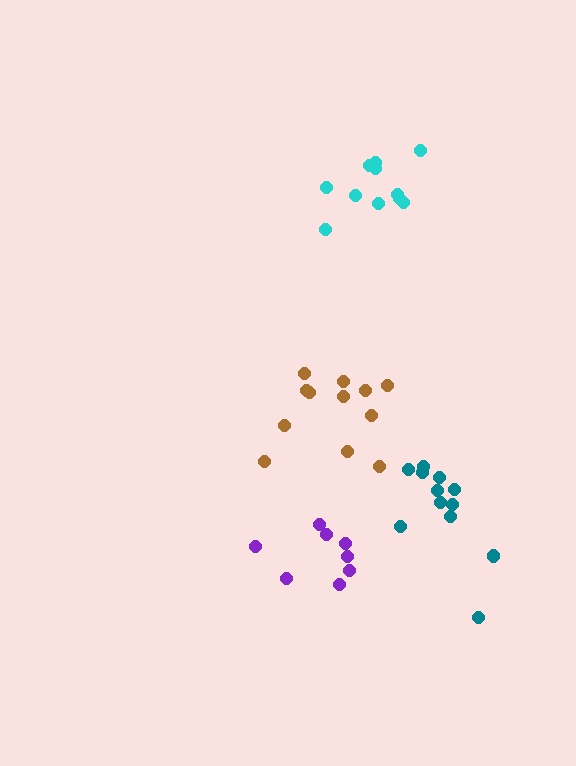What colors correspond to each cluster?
The clusters are colored: teal, brown, cyan, purple.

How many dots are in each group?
Group 1: 12 dots, Group 2: 12 dots, Group 3: 11 dots, Group 4: 8 dots (43 total).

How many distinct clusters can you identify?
There are 4 distinct clusters.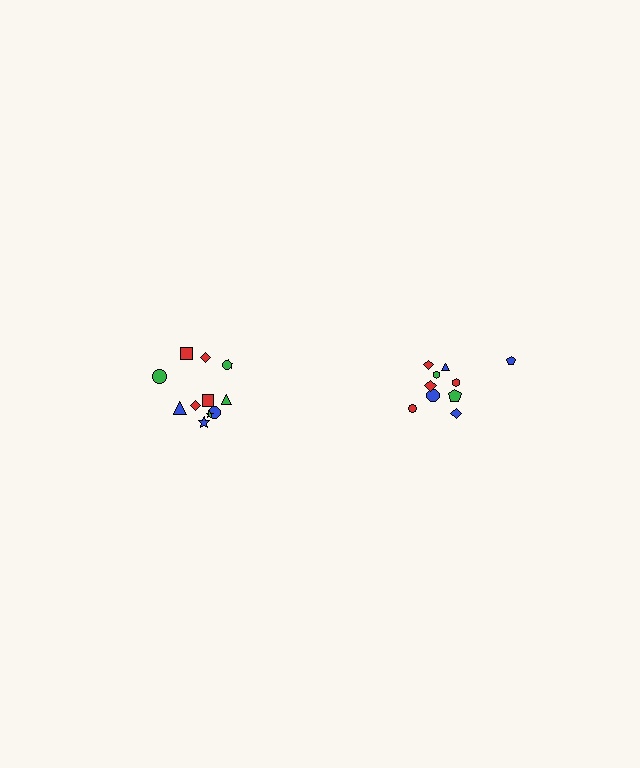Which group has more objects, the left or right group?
The left group.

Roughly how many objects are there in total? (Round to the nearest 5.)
Roughly 20 objects in total.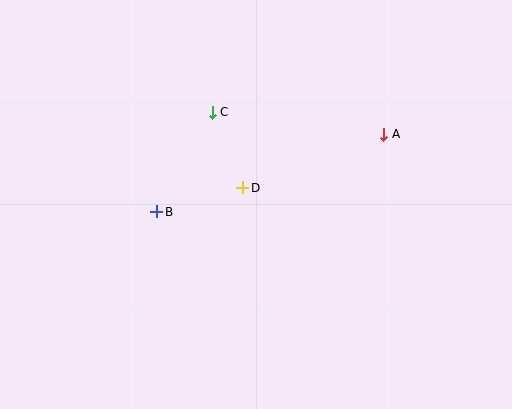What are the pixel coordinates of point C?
Point C is at (212, 112).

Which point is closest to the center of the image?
Point D at (243, 188) is closest to the center.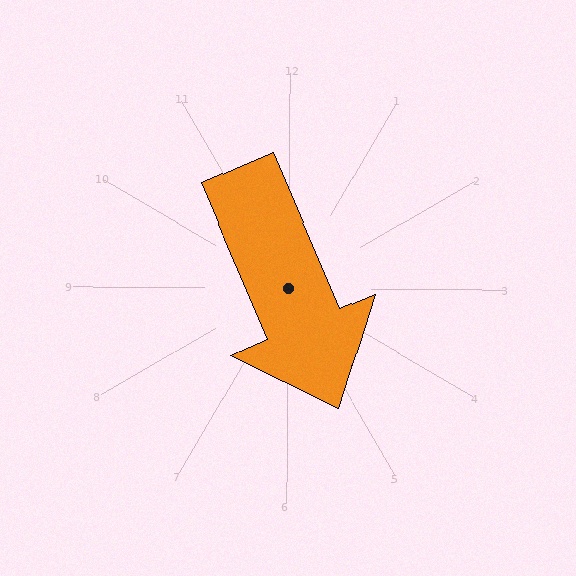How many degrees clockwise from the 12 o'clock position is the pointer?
Approximately 157 degrees.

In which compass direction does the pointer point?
Southeast.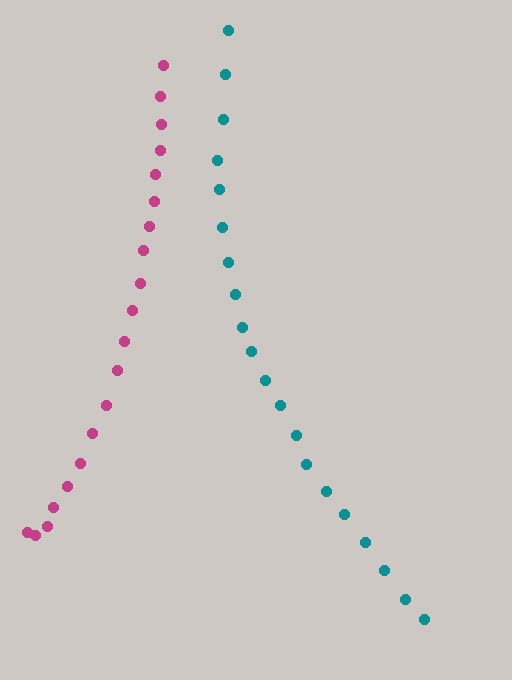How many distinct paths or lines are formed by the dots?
There are 2 distinct paths.